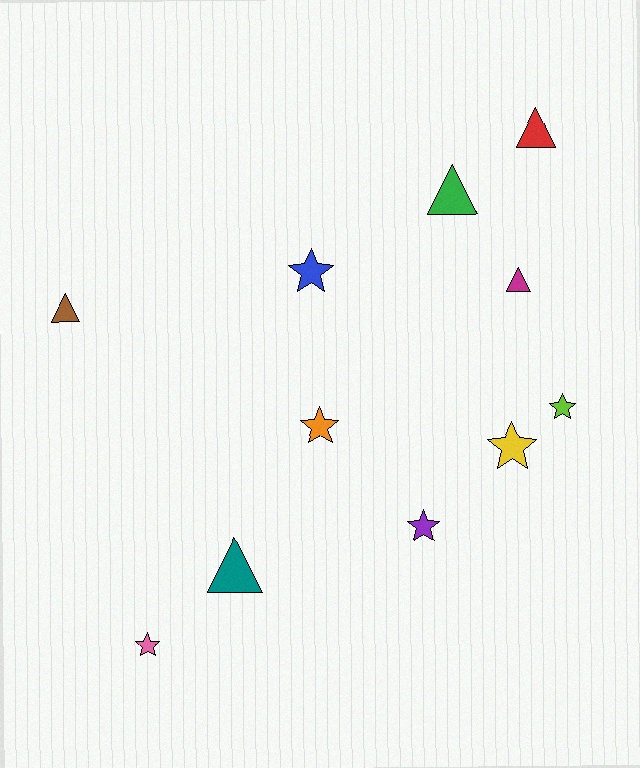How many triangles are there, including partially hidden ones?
There are 5 triangles.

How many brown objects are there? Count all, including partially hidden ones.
There is 1 brown object.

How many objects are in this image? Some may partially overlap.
There are 11 objects.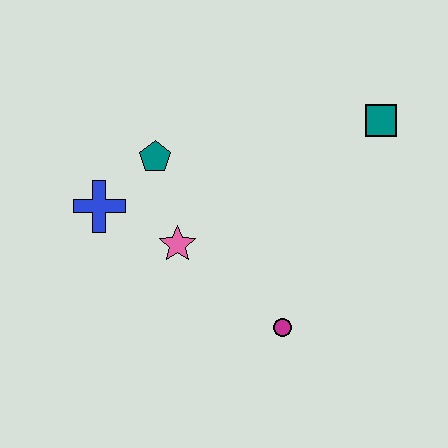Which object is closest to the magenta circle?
The pink star is closest to the magenta circle.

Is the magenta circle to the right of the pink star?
Yes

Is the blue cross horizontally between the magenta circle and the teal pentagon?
No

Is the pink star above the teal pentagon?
No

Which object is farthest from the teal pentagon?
The teal square is farthest from the teal pentagon.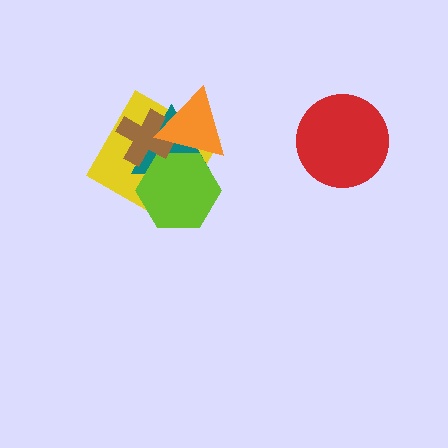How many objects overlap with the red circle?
0 objects overlap with the red circle.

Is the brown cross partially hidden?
Yes, it is partially covered by another shape.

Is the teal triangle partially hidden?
Yes, it is partially covered by another shape.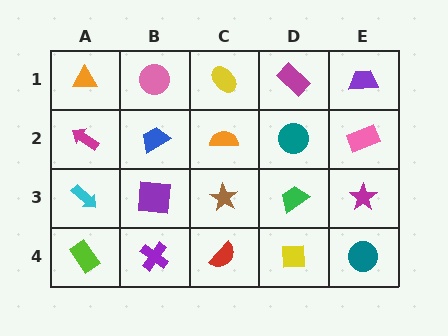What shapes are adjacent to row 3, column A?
A magenta arrow (row 2, column A), a lime rectangle (row 4, column A), a purple square (row 3, column B).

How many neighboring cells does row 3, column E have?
3.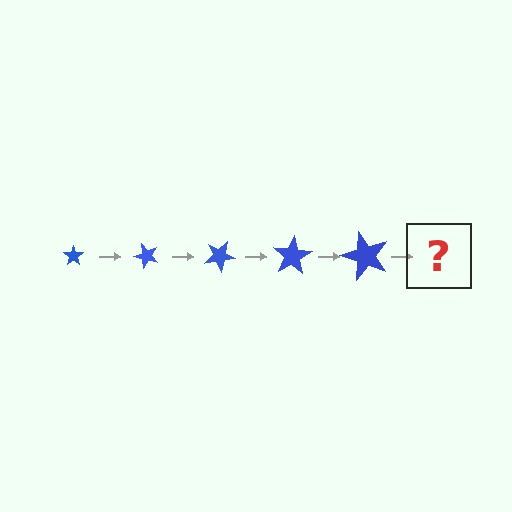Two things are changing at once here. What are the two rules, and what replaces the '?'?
The two rules are that the star grows larger each step and it rotates 50 degrees each step. The '?' should be a star, larger than the previous one and rotated 250 degrees from the start.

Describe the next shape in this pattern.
It should be a star, larger than the previous one and rotated 250 degrees from the start.